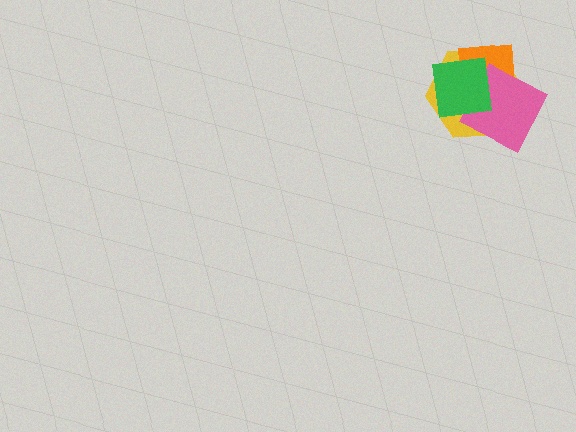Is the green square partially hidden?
No, no other shape covers it.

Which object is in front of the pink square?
The green square is in front of the pink square.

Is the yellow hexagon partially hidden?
Yes, it is partially covered by another shape.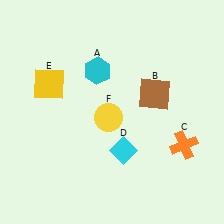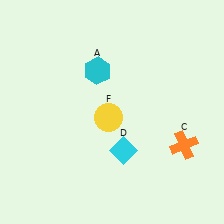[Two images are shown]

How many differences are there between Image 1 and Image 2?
There are 2 differences between the two images.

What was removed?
The yellow square (E), the brown square (B) were removed in Image 2.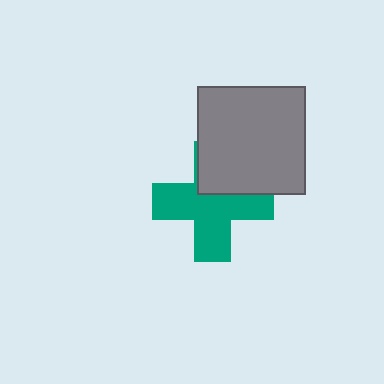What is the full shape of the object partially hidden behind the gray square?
The partially hidden object is a teal cross.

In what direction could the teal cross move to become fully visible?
The teal cross could move down. That would shift it out from behind the gray square entirely.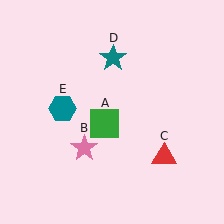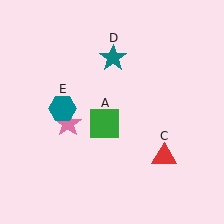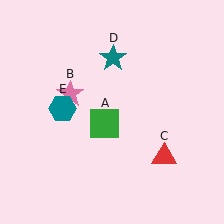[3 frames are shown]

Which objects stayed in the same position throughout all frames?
Green square (object A) and red triangle (object C) and teal star (object D) and teal hexagon (object E) remained stationary.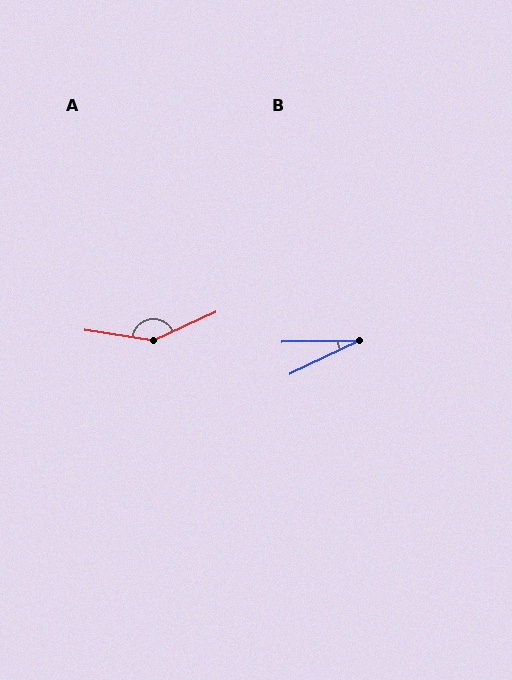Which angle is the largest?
A, at approximately 146 degrees.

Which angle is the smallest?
B, at approximately 25 degrees.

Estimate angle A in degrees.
Approximately 146 degrees.